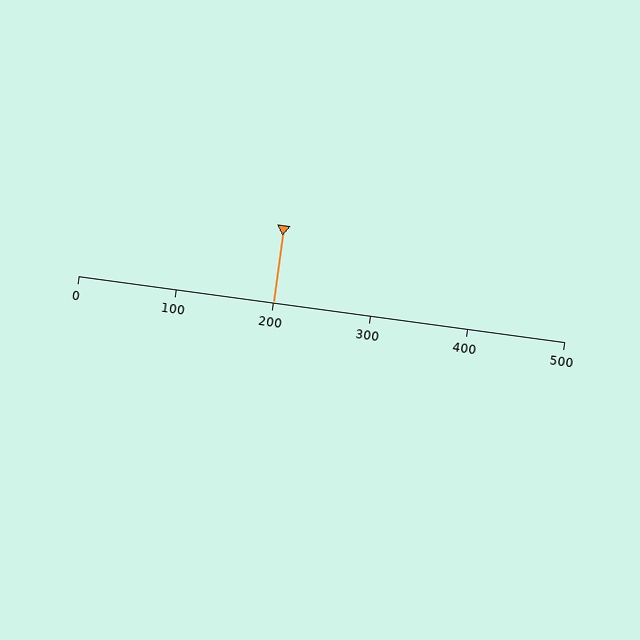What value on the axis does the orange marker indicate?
The marker indicates approximately 200.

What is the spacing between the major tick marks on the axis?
The major ticks are spaced 100 apart.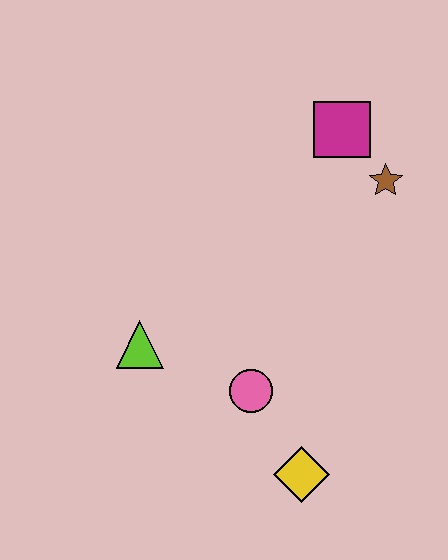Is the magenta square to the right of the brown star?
No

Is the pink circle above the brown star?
No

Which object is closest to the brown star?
The magenta square is closest to the brown star.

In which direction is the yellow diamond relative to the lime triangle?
The yellow diamond is to the right of the lime triangle.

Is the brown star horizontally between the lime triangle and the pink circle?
No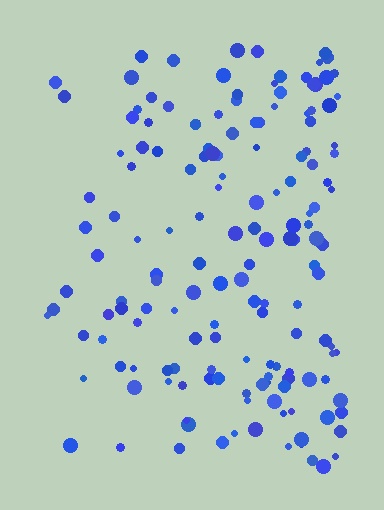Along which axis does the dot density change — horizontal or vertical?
Horizontal.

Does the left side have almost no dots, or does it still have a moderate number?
Still a moderate number, just noticeably fewer than the right.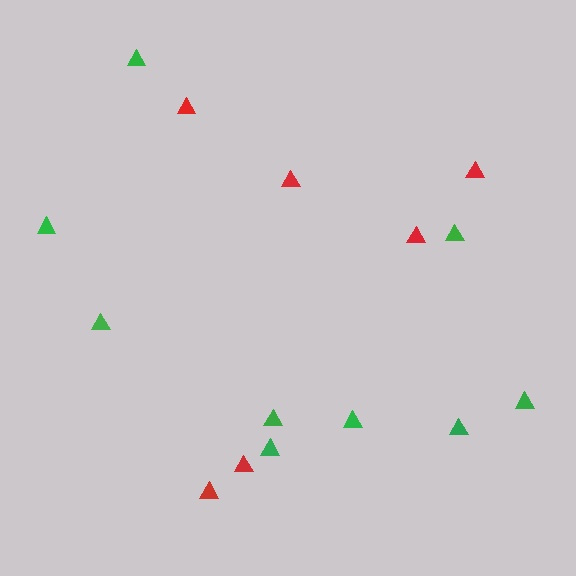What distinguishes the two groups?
There are 2 groups: one group of green triangles (9) and one group of red triangles (6).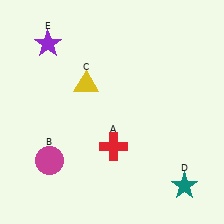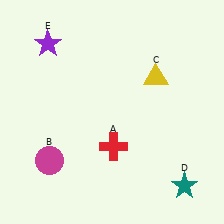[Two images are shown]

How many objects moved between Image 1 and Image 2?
1 object moved between the two images.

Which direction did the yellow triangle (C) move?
The yellow triangle (C) moved right.